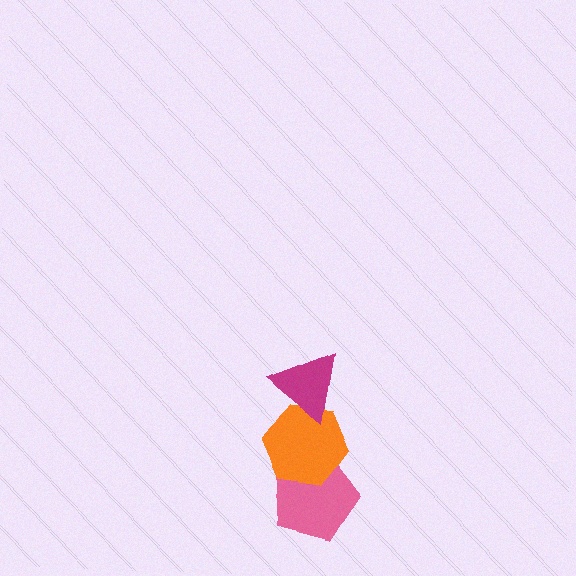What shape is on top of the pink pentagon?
The orange hexagon is on top of the pink pentagon.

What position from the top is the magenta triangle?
The magenta triangle is 1st from the top.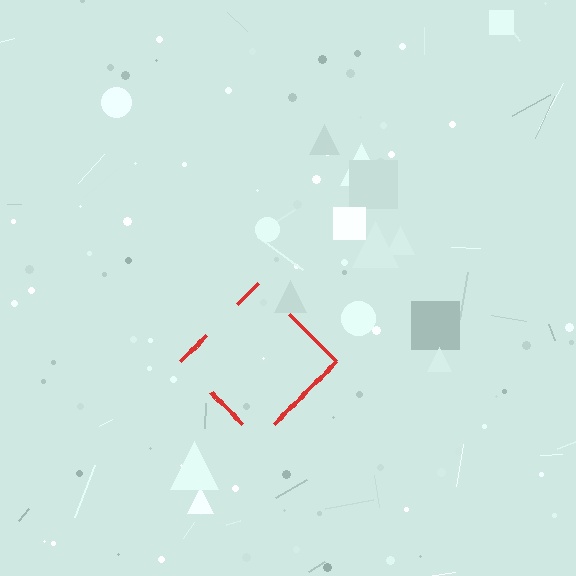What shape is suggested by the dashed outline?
The dashed outline suggests a diamond.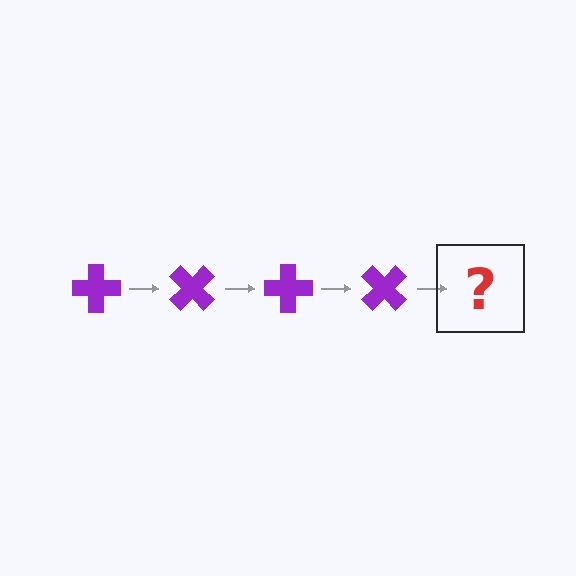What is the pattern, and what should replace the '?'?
The pattern is that the cross rotates 45 degrees each step. The '?' should be a purple cross rotated 180 degrees.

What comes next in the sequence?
The next element should be a purple cross rotated 180 degrees.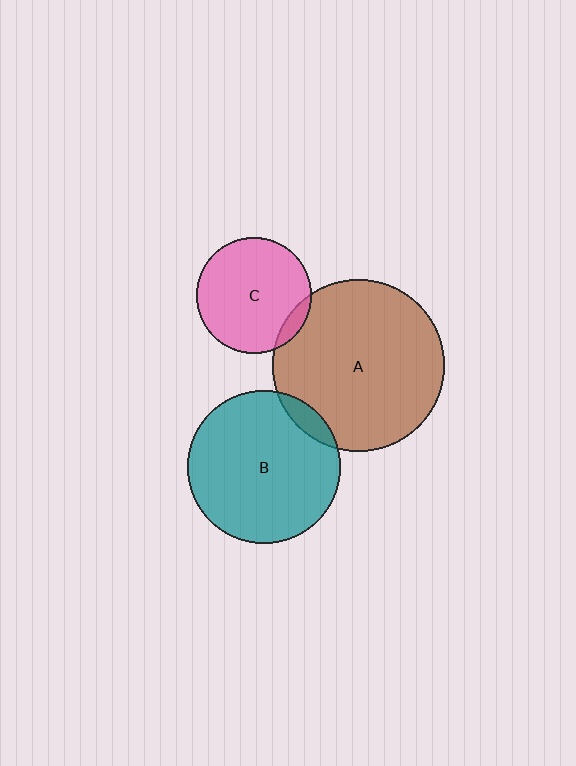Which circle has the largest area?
Circle A (brown).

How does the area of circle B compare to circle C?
Approximately 1.7 times.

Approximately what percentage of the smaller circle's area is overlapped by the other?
Approximately 10%.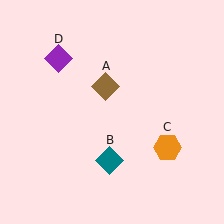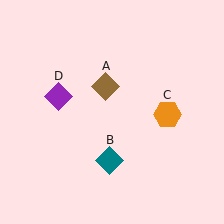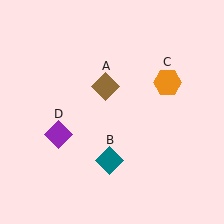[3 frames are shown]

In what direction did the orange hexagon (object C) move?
The orange hexagon (object C) moved up.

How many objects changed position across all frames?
2 objects changed position: orange hexagon (object C), purple diamond (object D).